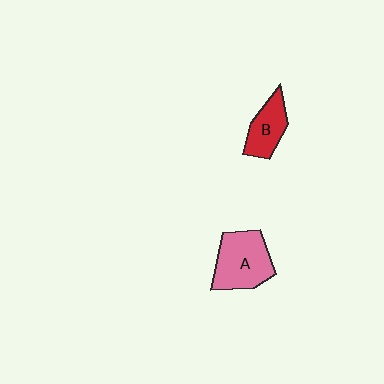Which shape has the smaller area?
Shape B (red).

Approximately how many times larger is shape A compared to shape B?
Approximately 1.6 times.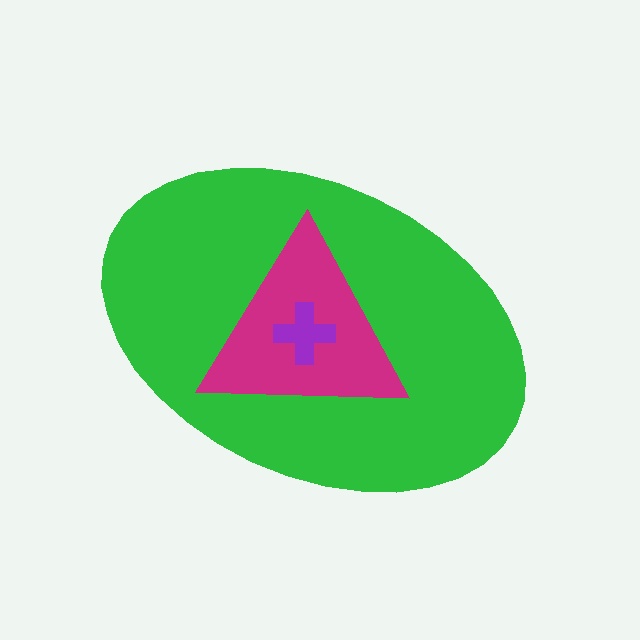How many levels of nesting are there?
3.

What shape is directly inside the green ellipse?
The magenta triangle.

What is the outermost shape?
The green ellipse.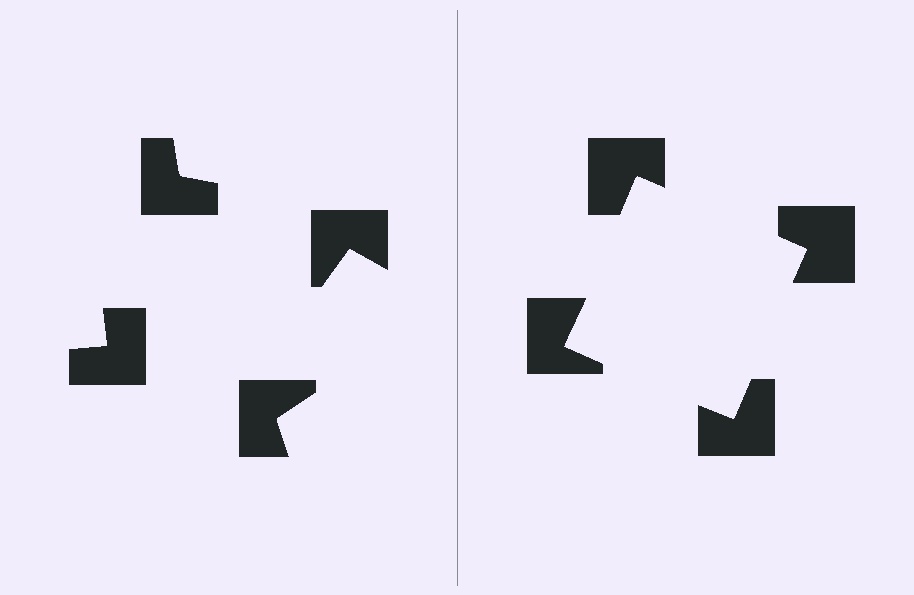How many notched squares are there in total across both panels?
8 — 4 on each side.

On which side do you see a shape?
An illusory square appears on the right side. On the left side the wedge cuts are rotated, so no coherent shape forms.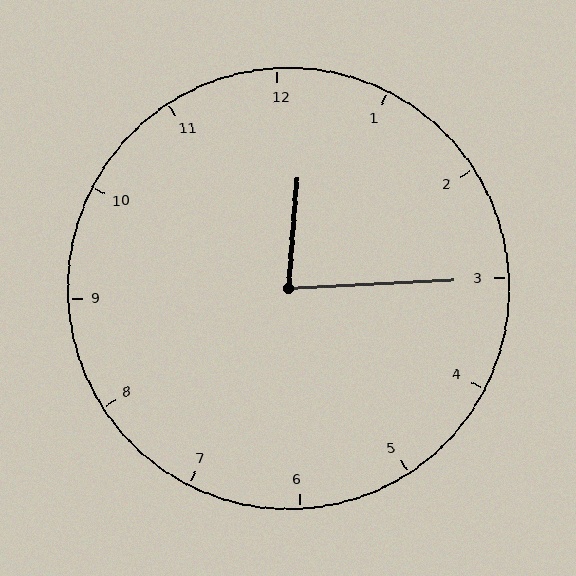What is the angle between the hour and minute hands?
Approximately 82 degrees.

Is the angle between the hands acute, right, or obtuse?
It is acute.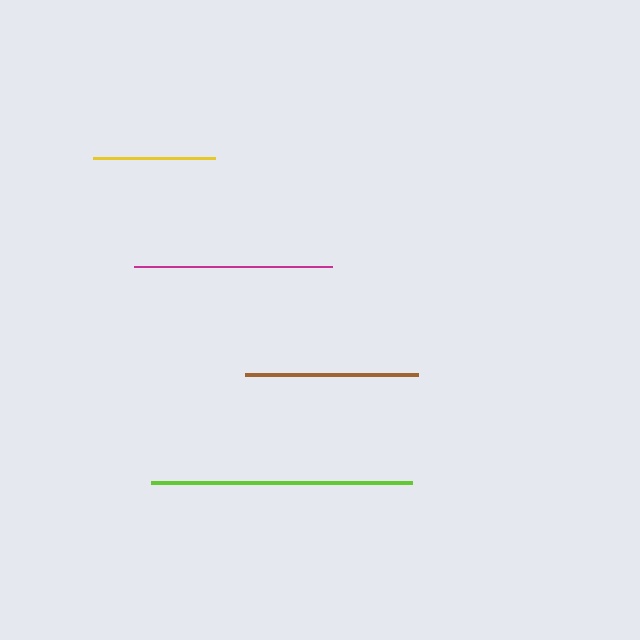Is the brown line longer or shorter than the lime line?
The lime line is longer than the brown line.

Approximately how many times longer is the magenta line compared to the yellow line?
The magenta line is approximately 1.6 times the length of the yellow line.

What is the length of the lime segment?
The lime segment is approximately 260 pixels long.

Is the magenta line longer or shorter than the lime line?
The lime line is longer than the magenta line.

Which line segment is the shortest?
The yellow line is the shortest at approximately 121 pixels.